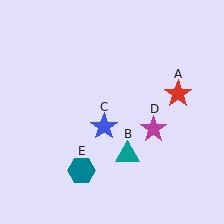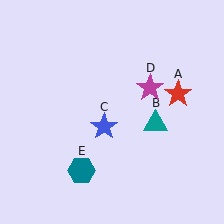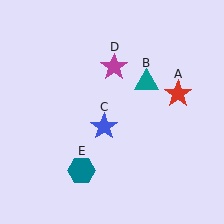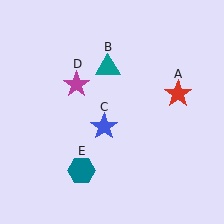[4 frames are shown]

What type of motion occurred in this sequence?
The teal triangle (object B), magenta star (object D) rotated counterclockwise around the center of the scene.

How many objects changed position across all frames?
2 objects changed position: teal triangle (object B), magenta star (object D).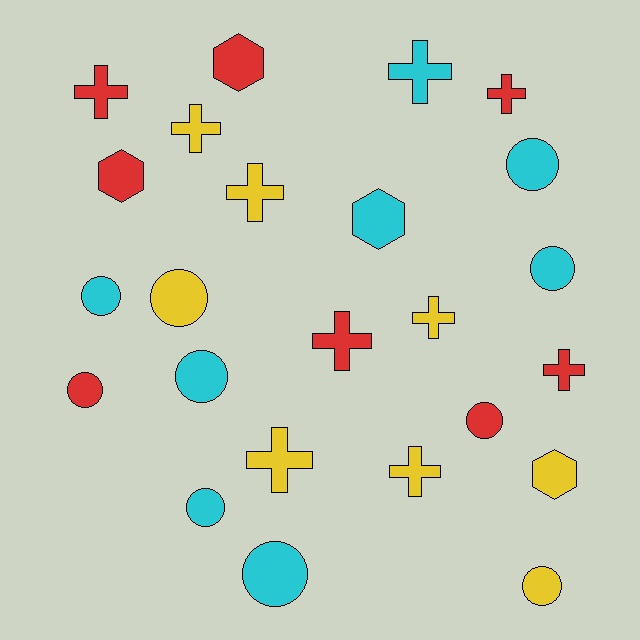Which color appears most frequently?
Cyan, with 8 objects.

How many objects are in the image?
There are 24 objects.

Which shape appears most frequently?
Cross, with 10 objects.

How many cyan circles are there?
There are 6 cyan circles.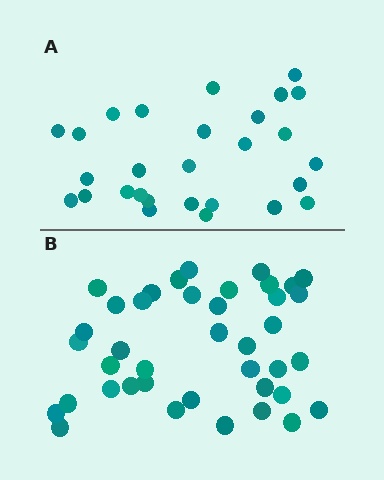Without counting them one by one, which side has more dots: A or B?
Region B (the bottom region) has more dots.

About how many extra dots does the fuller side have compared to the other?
Region B has roughly 12 or so more dots than region A.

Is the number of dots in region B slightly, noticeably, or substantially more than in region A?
Region B has noticeably more, but not dramatically so. The ratio is roughly 1.4 to 1.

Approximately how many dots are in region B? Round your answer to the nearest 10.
About 40 dots.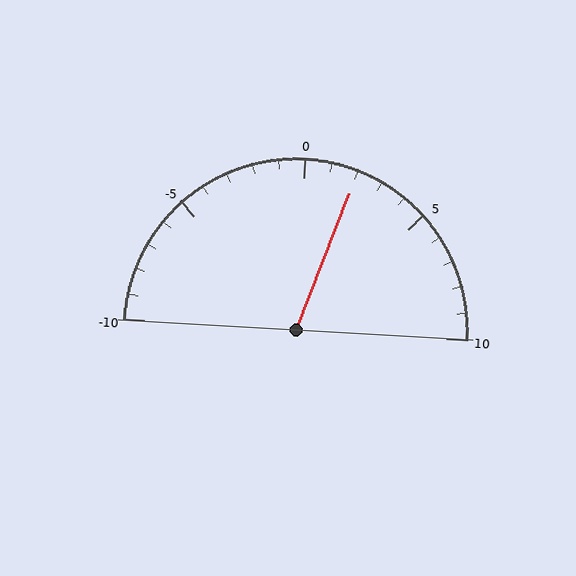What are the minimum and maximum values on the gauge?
The gauge ranges from -10 to 10.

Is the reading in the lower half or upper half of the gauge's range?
The reading is in the upper half of the range (-10 to 10).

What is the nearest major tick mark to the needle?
The nearest major tick mark is 0.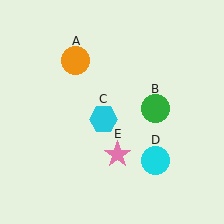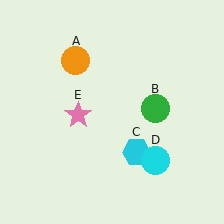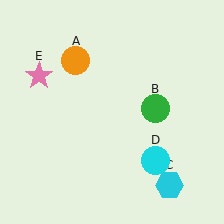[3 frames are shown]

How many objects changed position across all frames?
2 objects changed position: cyan hexagon (object C), pink star (object E).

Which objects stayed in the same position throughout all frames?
Orange circle (object A) and green circle (object B) and cyan circle (object D) remained stationary.